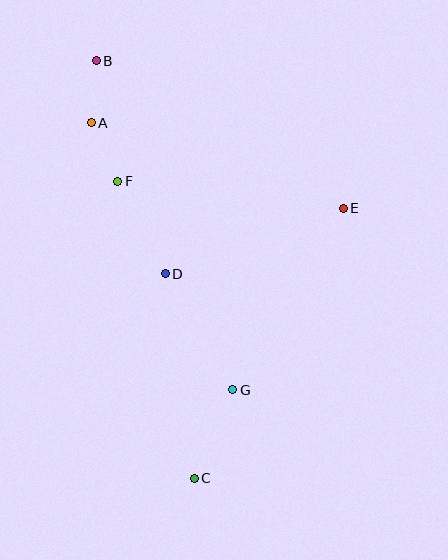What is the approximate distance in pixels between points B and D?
The distance between B and D is approximately 224 pixels.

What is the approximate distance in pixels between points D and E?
The distance between D and E is approximately 190 pixels.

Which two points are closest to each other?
Points A and B are closest to each other.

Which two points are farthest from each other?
Points B and C are farthest from each other.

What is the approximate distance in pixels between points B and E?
The distance between B and E is approximately 288 pixels.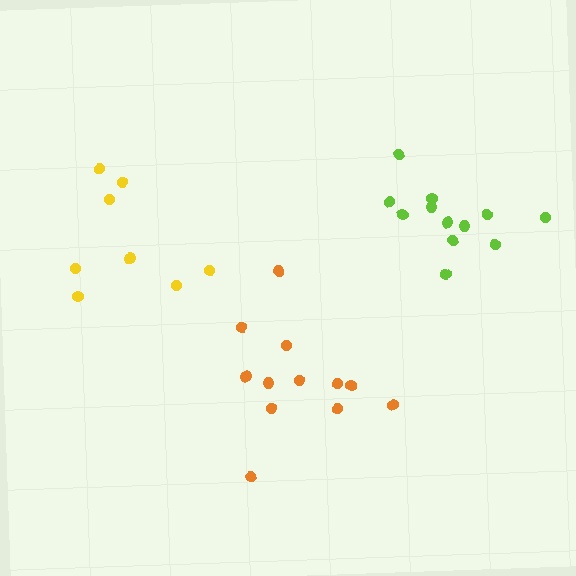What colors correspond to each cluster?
The clusters are colored: yellow, lime, orange.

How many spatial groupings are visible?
There are 3 spatial groupings.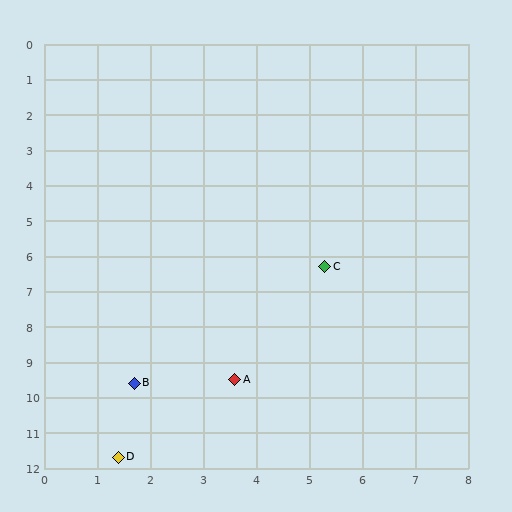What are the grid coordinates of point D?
Point D is at approximately (1.4, 11.7).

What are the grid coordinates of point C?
Point C is at approximately (5.3, 6.3).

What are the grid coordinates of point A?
Point A is at approximately (3.6, 9.5).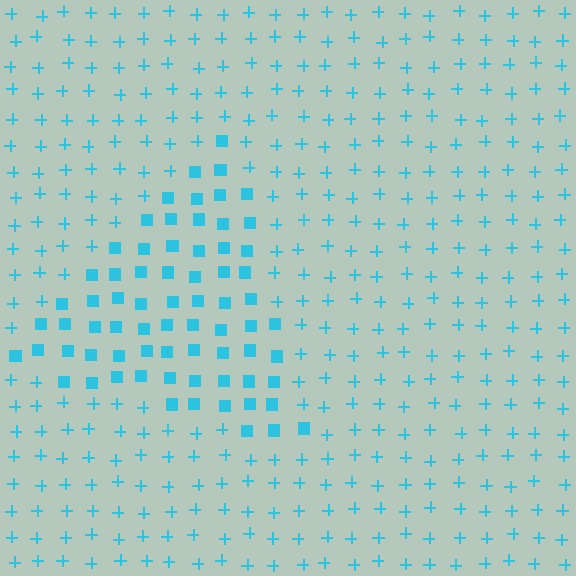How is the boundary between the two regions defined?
The boundary is defined by a change in element shape: squares inside vs. plus signs outside. All elements share the same color and spacing.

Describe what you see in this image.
The image is filled with small cyan elements arranged in a uniform grid. A triangle-shaped region contains squares, while the surrounding area contains plus signs. The boundary is defined purely by the change in element shape.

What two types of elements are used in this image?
The image uses squares inside the triangle region and plus signs outside it.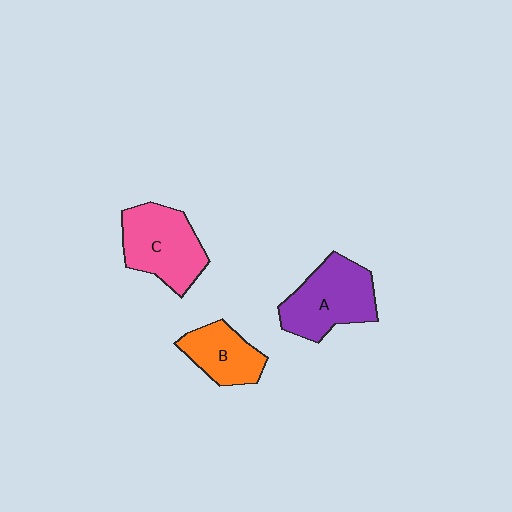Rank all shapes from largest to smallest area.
From largest to smallest: A (purple), C (pink), B (orange).